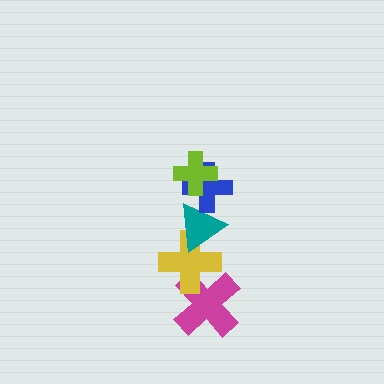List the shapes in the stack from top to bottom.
From top to bottom: the lime cross, the blue cross, the teal triangle, the yellow cross, the magenta cross.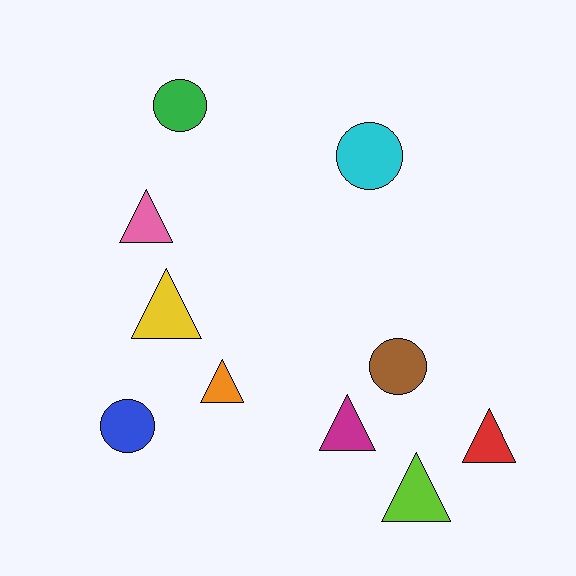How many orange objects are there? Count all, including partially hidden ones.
There is 1 orange object.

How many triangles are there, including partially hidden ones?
There are 6 triangles.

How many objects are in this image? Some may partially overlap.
There are 10 objects.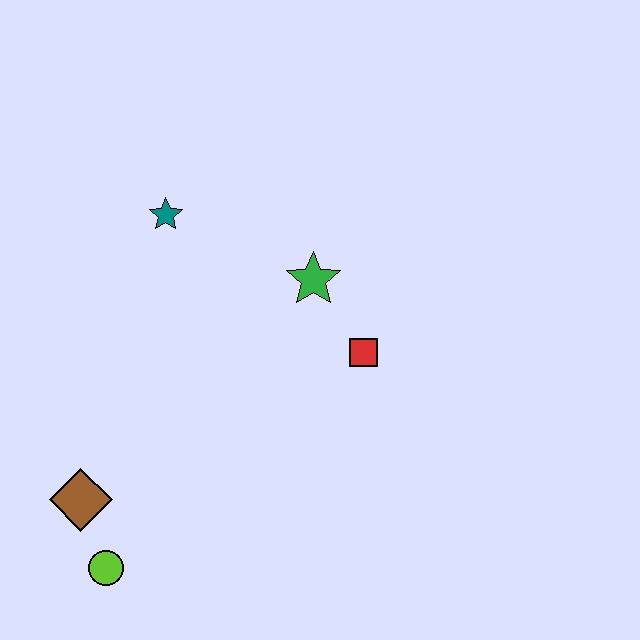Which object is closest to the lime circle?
The brown diamond is closest to the lime circle.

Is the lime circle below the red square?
Yes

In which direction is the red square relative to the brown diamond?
The red square is to the right of the brown diamond.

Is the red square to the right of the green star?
Yes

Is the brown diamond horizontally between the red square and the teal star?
No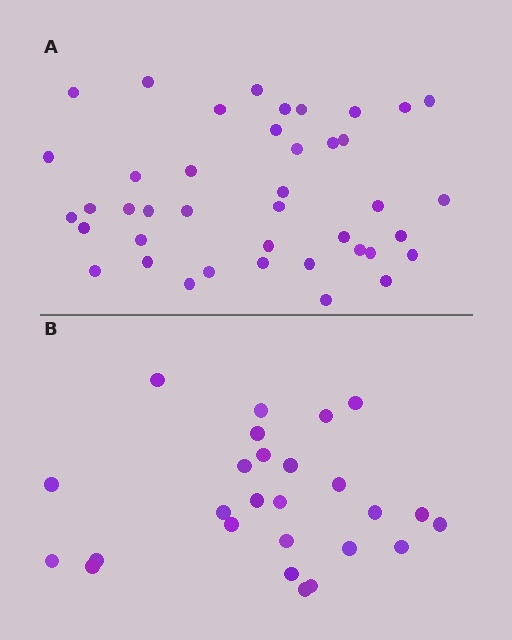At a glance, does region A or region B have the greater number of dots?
Region A (the top region) has more dots.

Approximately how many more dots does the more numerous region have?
Region A has approximately 15 more dots than region B.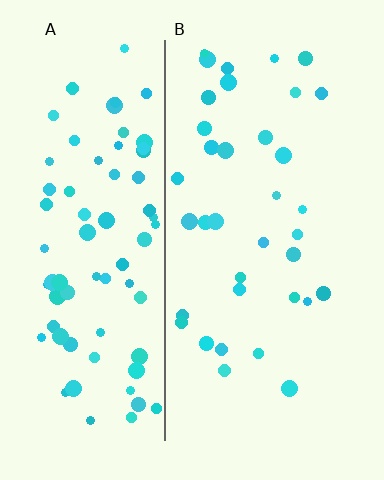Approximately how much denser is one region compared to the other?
Approximately 2.2× — region A over region B.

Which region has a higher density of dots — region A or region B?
A (the left).